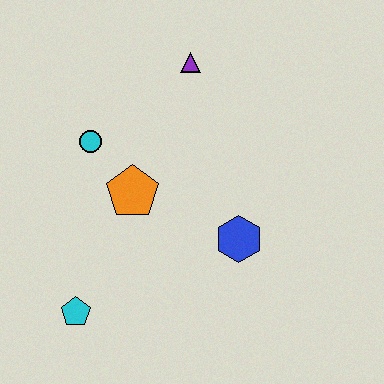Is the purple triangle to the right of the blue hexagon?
No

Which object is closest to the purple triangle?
The cyan circle is closest to the purple triangle.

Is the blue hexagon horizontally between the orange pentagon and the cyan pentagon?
No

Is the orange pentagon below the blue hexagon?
No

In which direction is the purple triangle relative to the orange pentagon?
The purple triangle is above the orange pentagon.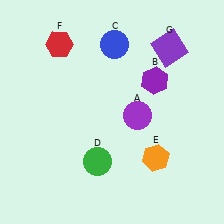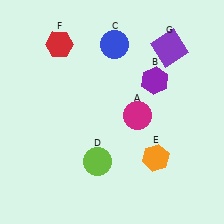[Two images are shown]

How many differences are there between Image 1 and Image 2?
There are 2 differences between the two images.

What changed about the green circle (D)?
In Image 1, D is green. In Image 2, it changed to lime.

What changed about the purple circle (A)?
In Image 1, A is purple. In Image 2, it changed to magenta.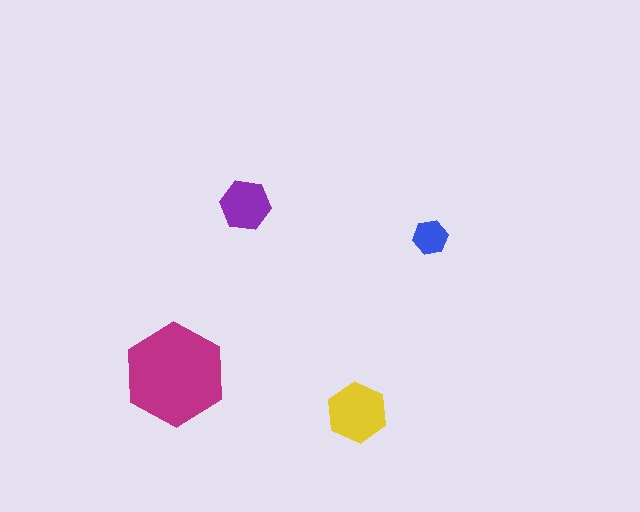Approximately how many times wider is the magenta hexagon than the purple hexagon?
About 2 times wider.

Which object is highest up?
The purple hexagon is topmost.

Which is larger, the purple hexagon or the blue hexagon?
The purple one.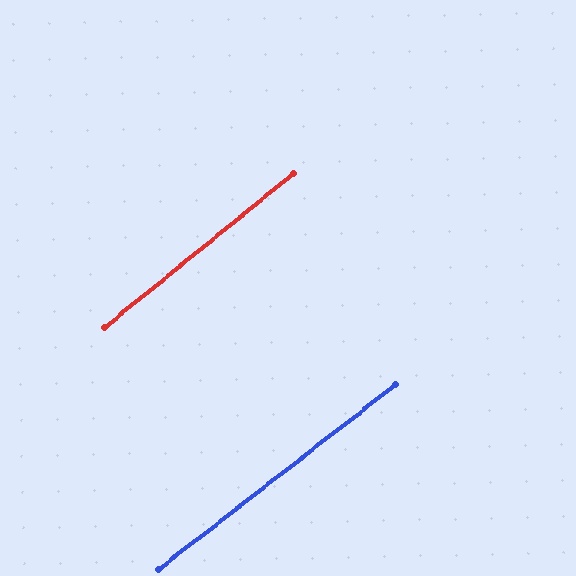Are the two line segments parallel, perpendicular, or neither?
Parallel — their directions differ by only 1.2°.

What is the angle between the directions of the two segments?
Approximately 1 degree.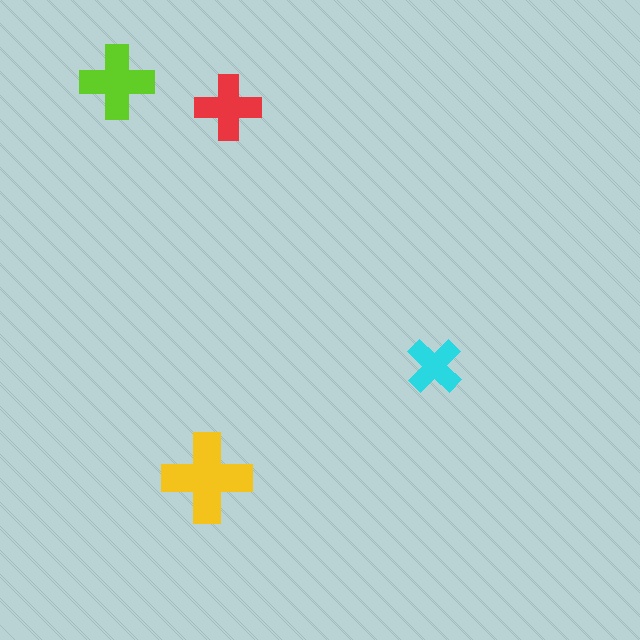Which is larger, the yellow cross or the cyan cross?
The yellow one.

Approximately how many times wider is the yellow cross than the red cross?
About 1.5 times wider.